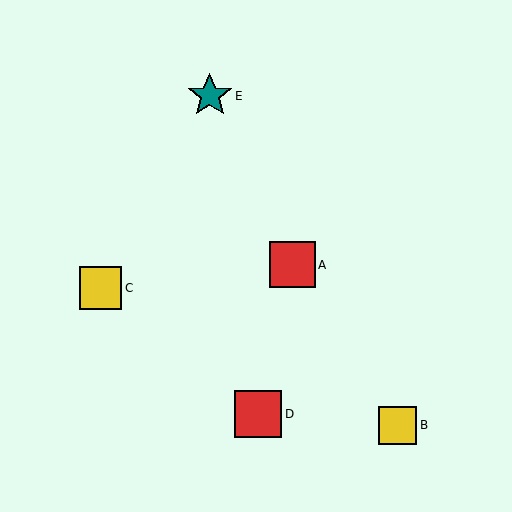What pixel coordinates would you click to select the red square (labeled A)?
Click at (292, 265) to select the red square A.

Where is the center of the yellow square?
The center of the yellow square is at (100, 288).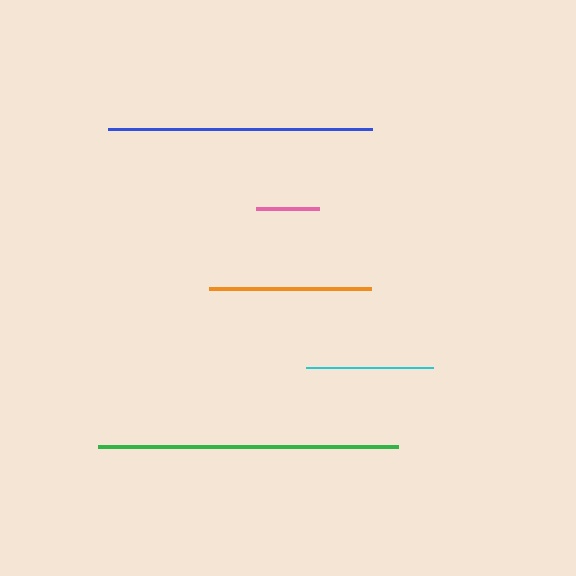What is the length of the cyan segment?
The cyan segment is approximately 127 pixels long.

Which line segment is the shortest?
The pink line is the shortest at approximately 63 pixels.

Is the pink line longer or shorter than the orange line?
The orange line is longer than the pink line.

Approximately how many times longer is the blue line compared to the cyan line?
The blue line is approximately 2.1 times the length of the cyan line.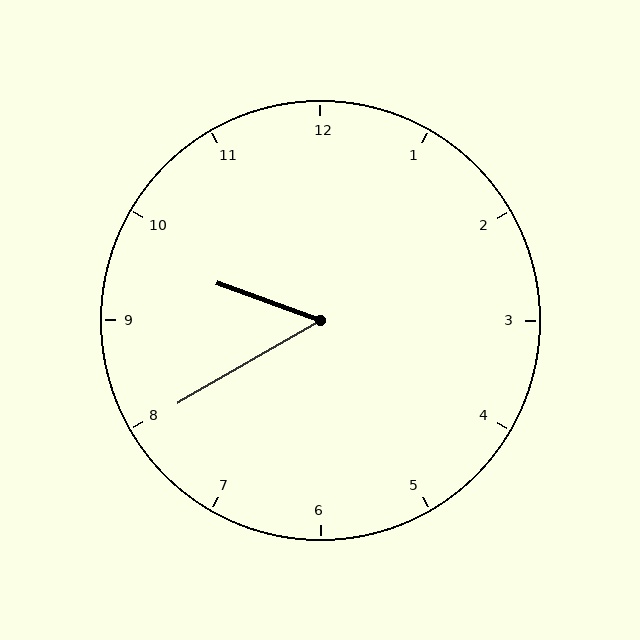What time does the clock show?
9:40.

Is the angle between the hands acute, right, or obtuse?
It is acute.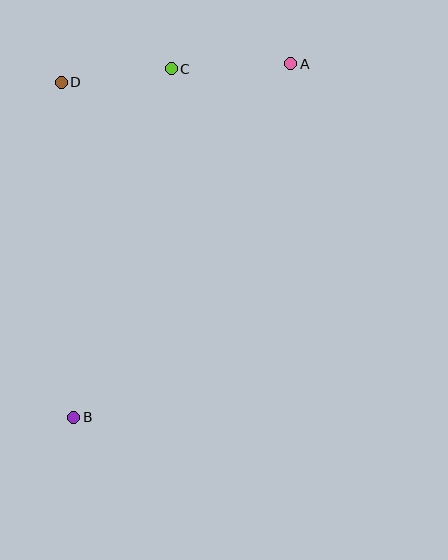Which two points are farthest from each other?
Points A and B are farthest from each other.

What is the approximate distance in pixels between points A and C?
The distance between A and C is approximately 120 pixels.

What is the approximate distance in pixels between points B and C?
The distance between B and C is approximately 362 pixels.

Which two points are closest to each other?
Points C and D are closest to each other.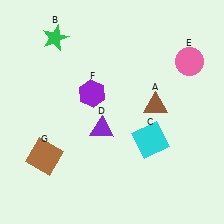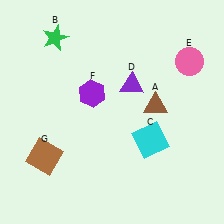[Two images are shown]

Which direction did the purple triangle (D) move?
The purple triangle (D) moved up.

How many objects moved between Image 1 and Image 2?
1 object moved between the two images.